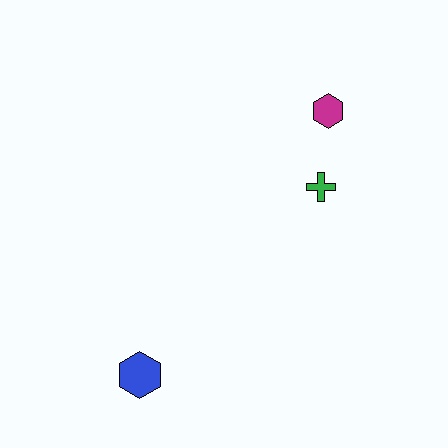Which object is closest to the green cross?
The magenta hexagon is closest to the green cross.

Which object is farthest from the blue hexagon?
The magenta hexagon is farthest from the blue hexagon.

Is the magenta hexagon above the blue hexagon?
Yes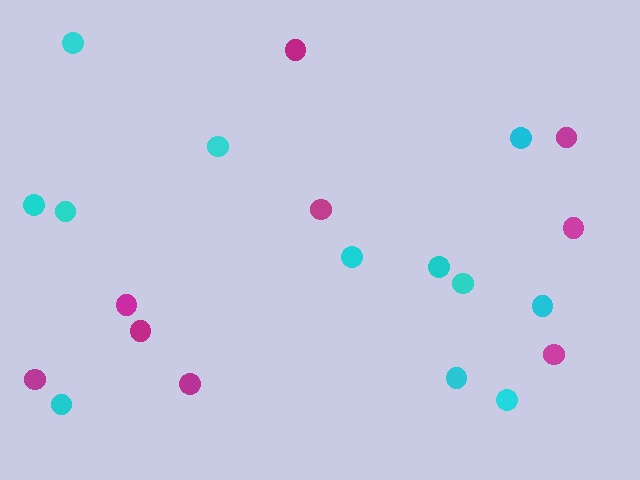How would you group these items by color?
There are 2 groups: one group of magenta circles (9) and one group of cyan circles (12).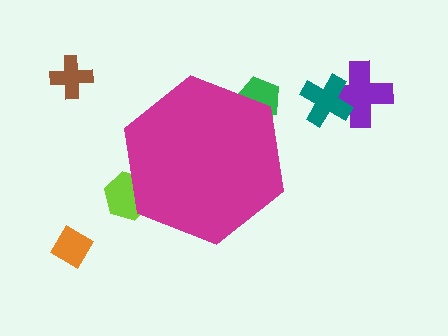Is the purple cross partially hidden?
No, the purple cross is fully visible.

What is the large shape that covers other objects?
A magenta hexagon.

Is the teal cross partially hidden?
No, the teal cross is fully visible.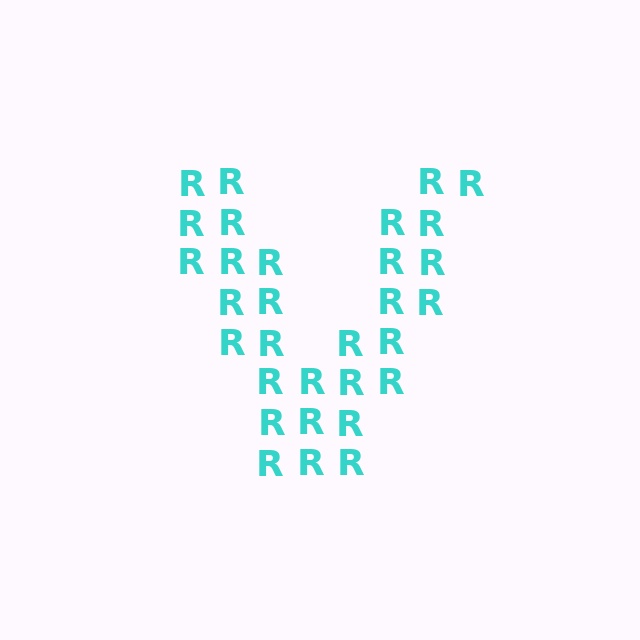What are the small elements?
The small elements are letter R's.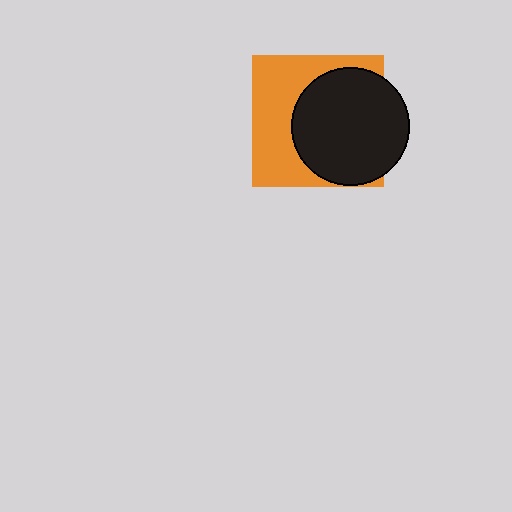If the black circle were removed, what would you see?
You would see the complete orange square.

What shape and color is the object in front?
The object in front is a black circle.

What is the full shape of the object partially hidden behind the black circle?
The partially hidden object is an orange square.